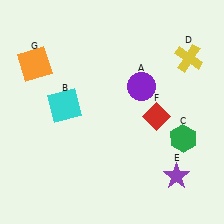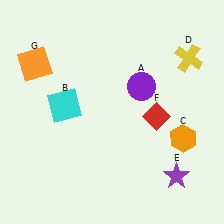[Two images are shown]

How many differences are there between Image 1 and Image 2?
There is 1 difference between the two images.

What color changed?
The hexagon (C) changed from green in Image 1 to orange in Image 2.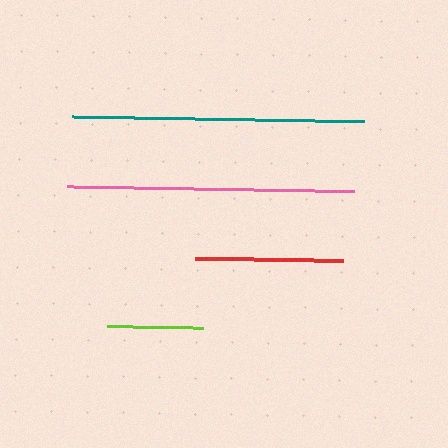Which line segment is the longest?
The teal line is the longest at approximately 292 pixels.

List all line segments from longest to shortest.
From longest to shortest: teal, pink, red, lime.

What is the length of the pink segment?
The pink segment is approximately 287 pixels long.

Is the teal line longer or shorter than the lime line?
The teal line is longer than the lime line.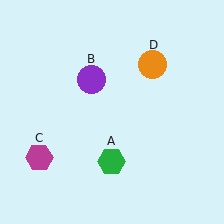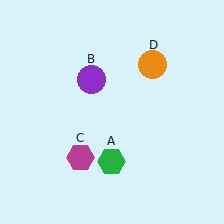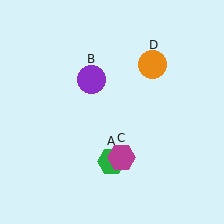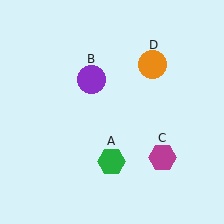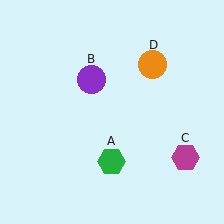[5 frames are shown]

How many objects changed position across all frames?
1 object changed position: magenta hexagon (object C).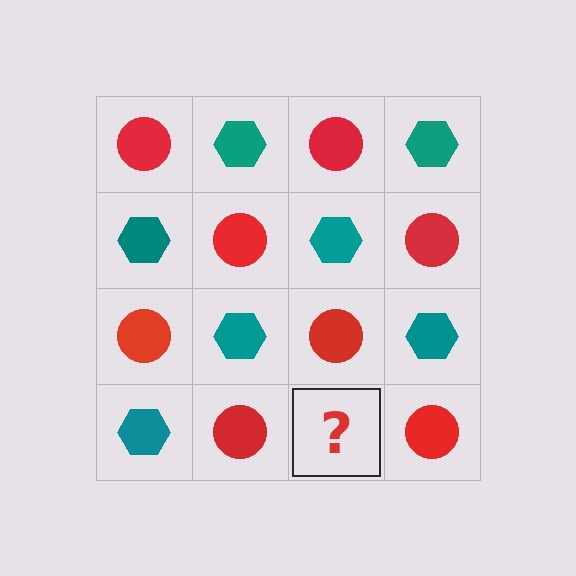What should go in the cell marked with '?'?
The missing cell should contain a teal hexagon.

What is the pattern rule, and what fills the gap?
The rule is that it alternates red circle and teal hexagon in a checkerboard pattern. The gap should be filled with a teal hexagon.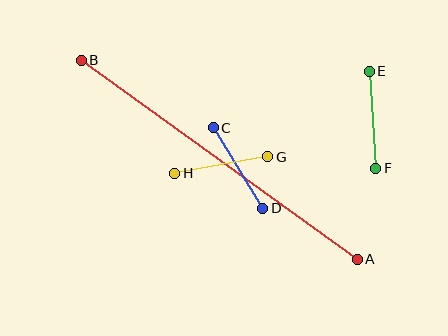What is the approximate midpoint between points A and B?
The midpoint is at approximately (219, 160) pixels.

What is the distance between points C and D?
The distance is approximately 95 pixels.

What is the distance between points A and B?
The distance is approximately 340 pixels.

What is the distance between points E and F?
The distance is approximately 97 pixels.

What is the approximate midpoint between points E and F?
The midpoint is at approximately (373, 120) pixels.